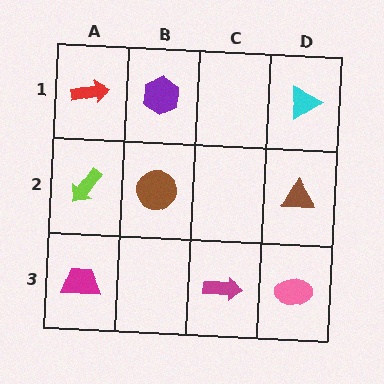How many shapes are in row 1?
3 shapes.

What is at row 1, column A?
A red arrow.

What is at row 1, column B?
A purple hexagon.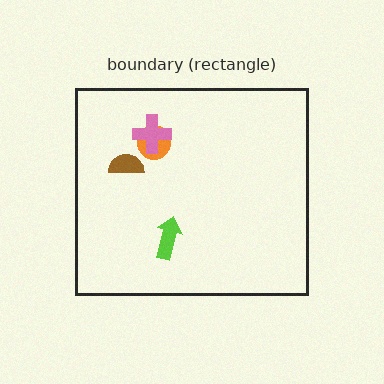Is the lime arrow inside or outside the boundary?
Inside.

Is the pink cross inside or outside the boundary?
Inside.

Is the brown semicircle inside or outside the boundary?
Inside.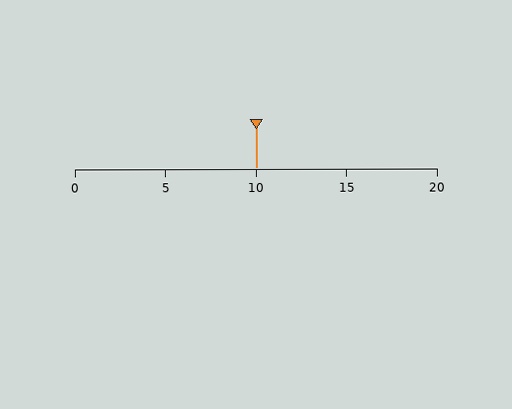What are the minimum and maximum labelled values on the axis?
The axis runs from 0 to 20.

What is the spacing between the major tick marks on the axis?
The major ticks are spaced 5 apart.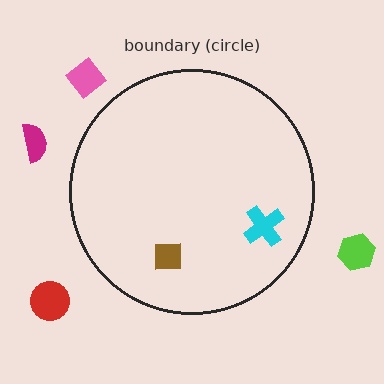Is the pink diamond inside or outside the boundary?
Outside.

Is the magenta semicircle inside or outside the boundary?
Outside.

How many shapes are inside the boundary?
2 inside, 4 outside.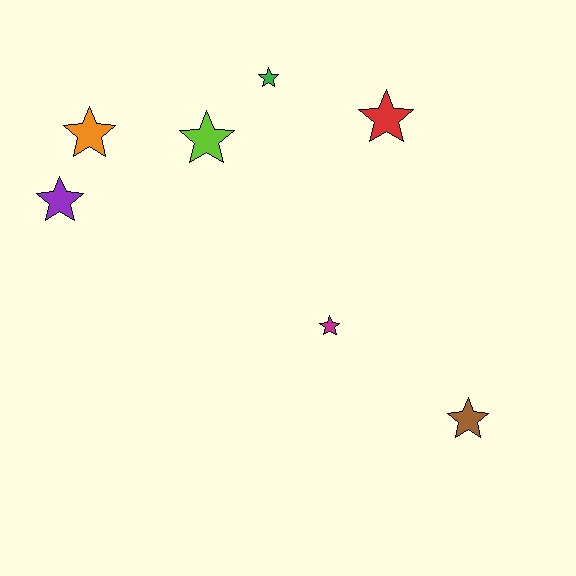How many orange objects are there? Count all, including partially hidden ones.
There is 1 orange object.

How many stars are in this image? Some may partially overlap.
There are 7 stars.